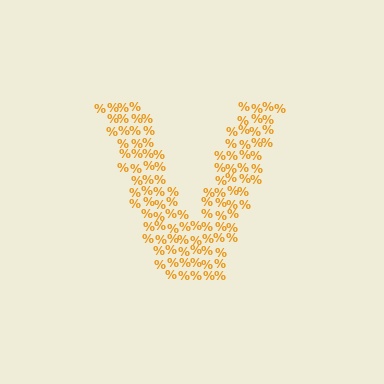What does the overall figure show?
The overall figure shows the letter V.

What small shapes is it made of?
It is made of small percent signs.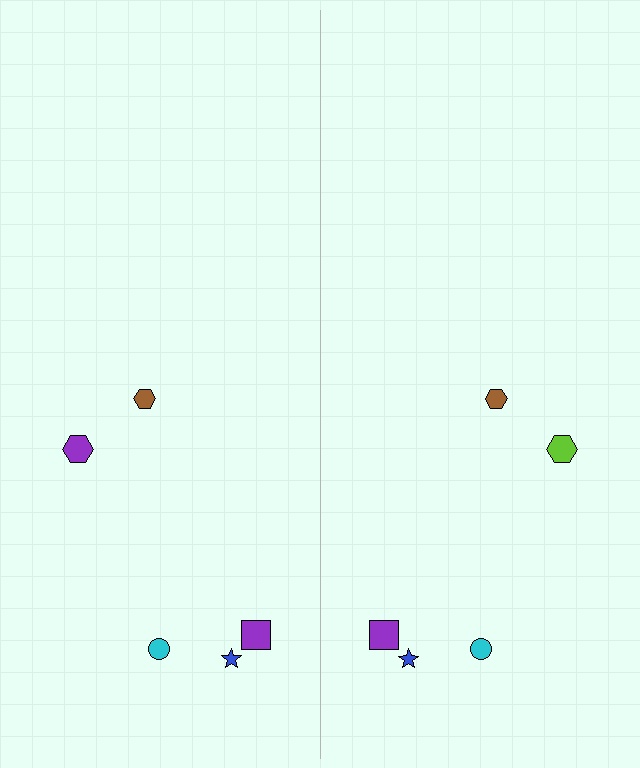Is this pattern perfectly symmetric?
No, the pattern is not perfectly symmetric. The lime hexagon on the right side breaks the symmetry — its mirror counterpart is purple.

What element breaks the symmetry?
The lime hexagon on the right side breaks the symmetry — its mirror counterpart is purple.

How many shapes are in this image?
There are 10 shapes in this image.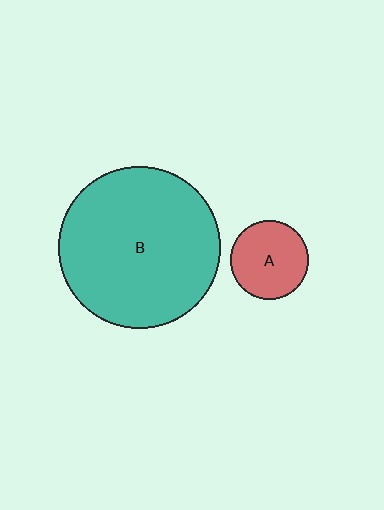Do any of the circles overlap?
No, none of the circles overlap.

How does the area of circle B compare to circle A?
Approximately 4.3 times.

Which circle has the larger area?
Circle B (teal).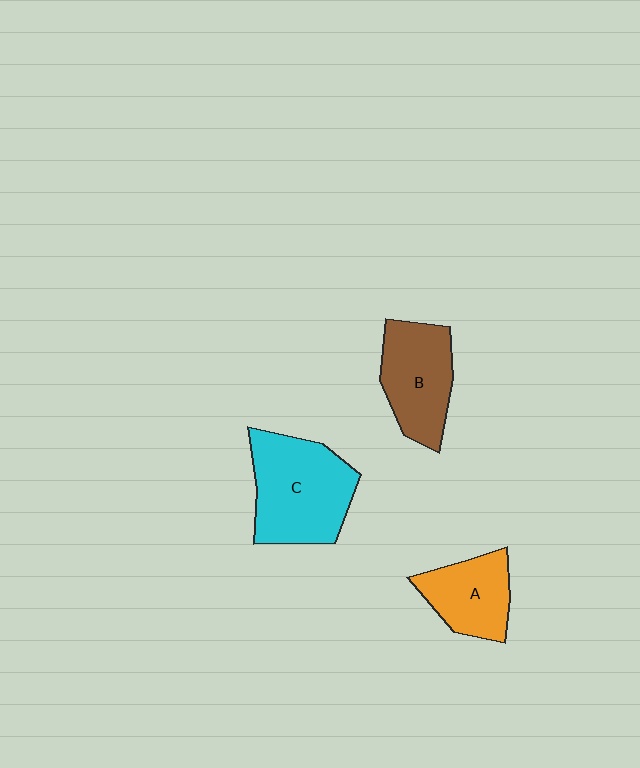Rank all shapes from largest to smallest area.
From largest to smallest: C (cyan), B (brown), A (orange).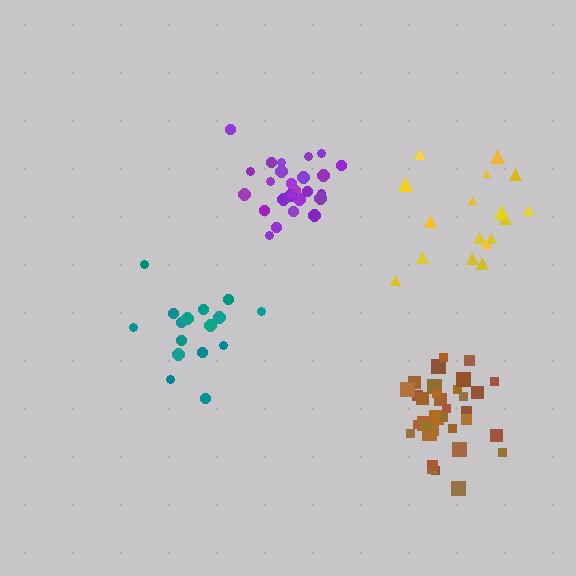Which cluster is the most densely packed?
Brown.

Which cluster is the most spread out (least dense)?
Yellow.